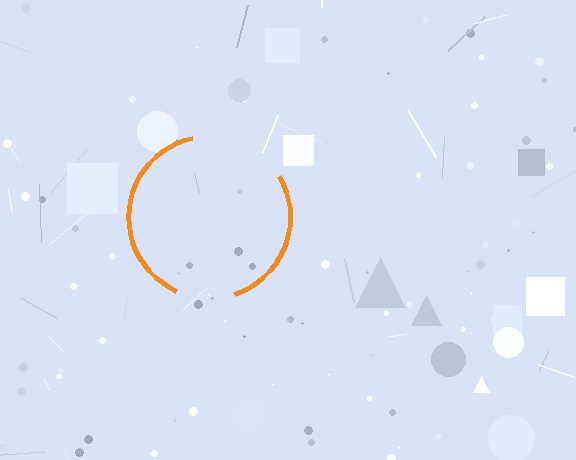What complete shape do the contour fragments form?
The contour fragments form a circle.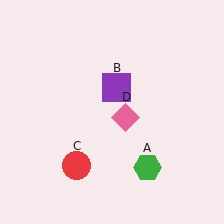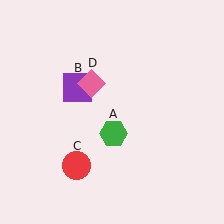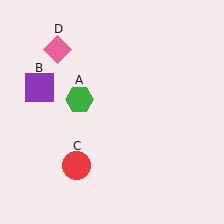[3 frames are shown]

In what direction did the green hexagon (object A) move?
The green hexagon (object A) moved up and to the left.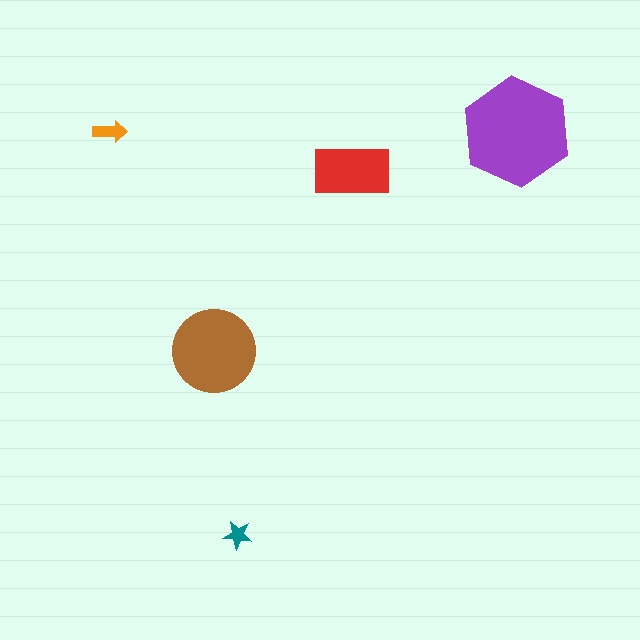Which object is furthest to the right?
The purple hexagon is rightmost.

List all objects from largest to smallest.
The purple hexagon, the brown circle, the red rectangle, the orange arrow, the teal star.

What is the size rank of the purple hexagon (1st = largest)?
1st.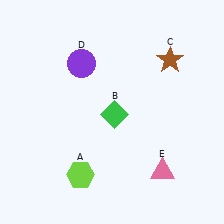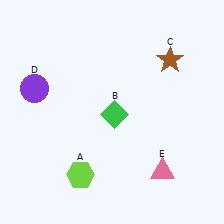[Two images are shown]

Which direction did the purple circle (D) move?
The purple circle (D) moved left.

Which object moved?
The purple circle (D) moved left.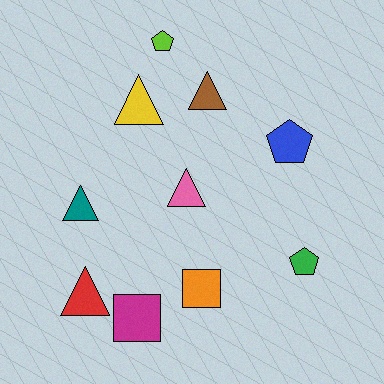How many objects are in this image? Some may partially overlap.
There are 10 objects.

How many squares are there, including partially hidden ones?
There are 2 squares.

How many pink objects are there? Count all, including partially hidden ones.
There is 1 pink object.